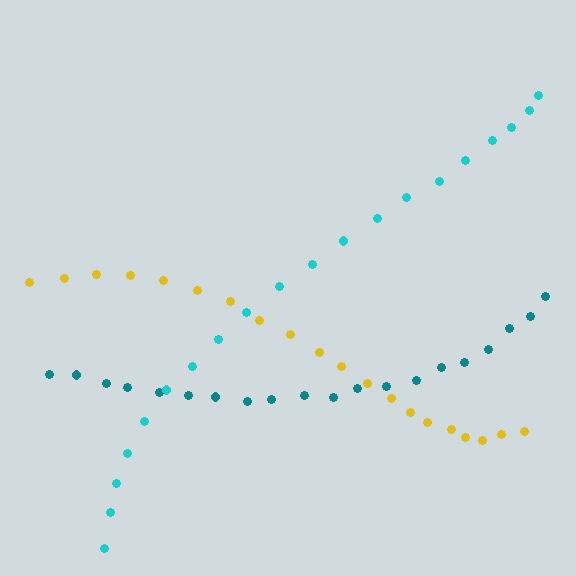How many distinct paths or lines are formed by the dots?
There are 3 distinct paths.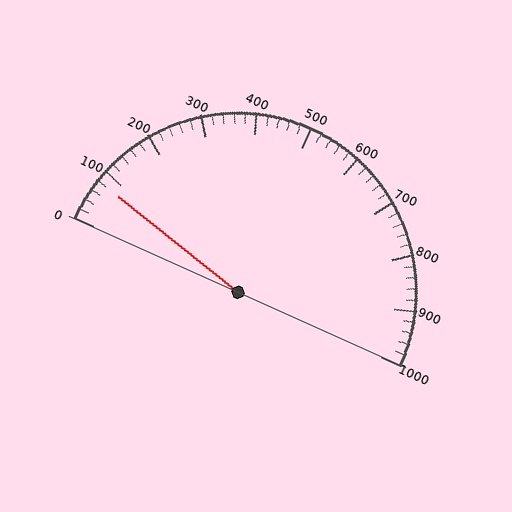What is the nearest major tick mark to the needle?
The nearest major tick mark is 100.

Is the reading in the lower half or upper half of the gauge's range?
The reading is in the lower half of the range (0 to 1000).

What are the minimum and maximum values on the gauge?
The gauge ranges from 0 to 1000.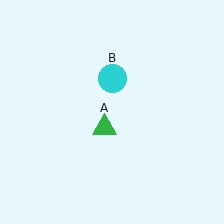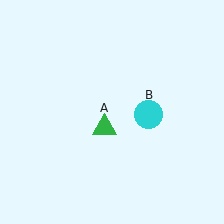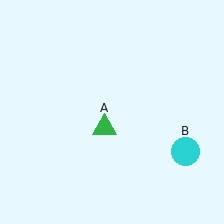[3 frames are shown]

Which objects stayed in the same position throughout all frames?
Green triangle (object A) remained stationary.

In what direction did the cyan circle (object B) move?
The cyan circle (object B) moved down and to the right.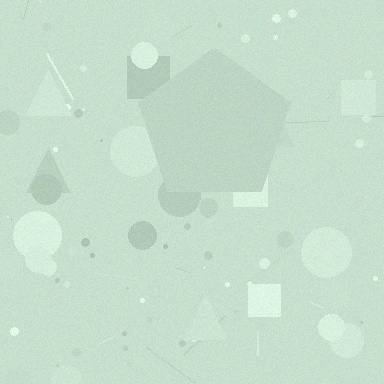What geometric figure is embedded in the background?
A pentagon is embedded in the background.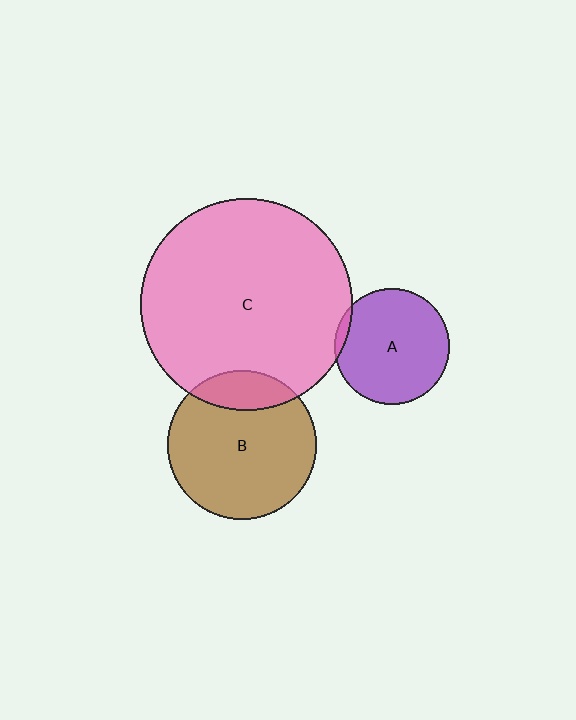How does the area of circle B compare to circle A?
Approximately 1.7 times.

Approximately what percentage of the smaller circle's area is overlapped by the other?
Approximately 5%.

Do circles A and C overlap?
Yes.